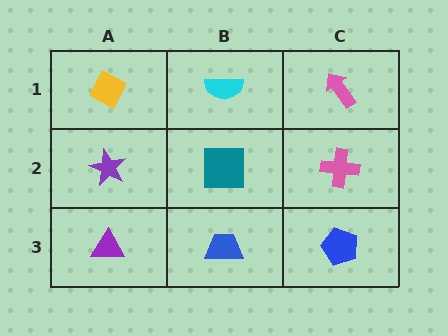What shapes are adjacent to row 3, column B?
A teal square (row 2, column B), a purple triangle (row 3, column A), a blue pentagon (row 3, column C).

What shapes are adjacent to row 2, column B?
A cyan semicircle (row 1, column B), a blue trapezoid (row 3, column B), a purple star (row 2, column A), a pink cross (row 2, column C).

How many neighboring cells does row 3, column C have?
2.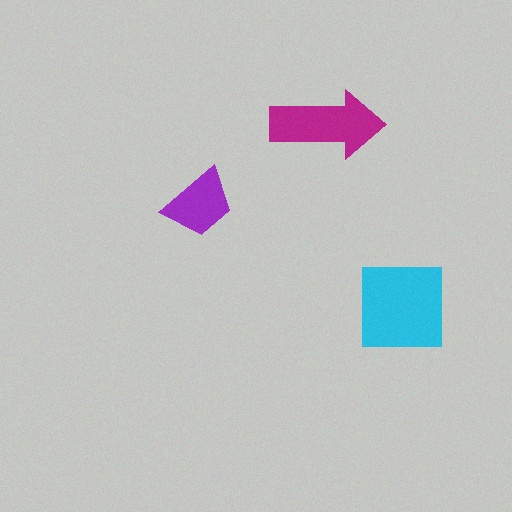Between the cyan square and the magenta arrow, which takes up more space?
The cyan square.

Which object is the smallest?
The purple trapezoid.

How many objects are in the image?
There are 3 objects in the image.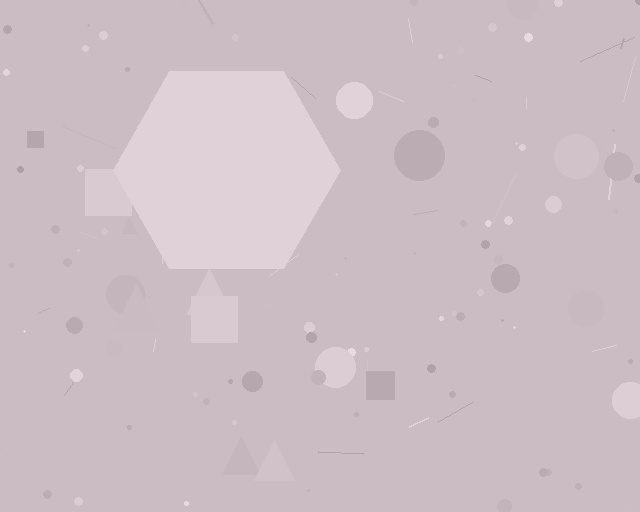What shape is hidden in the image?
A hexagon is hidden in the image.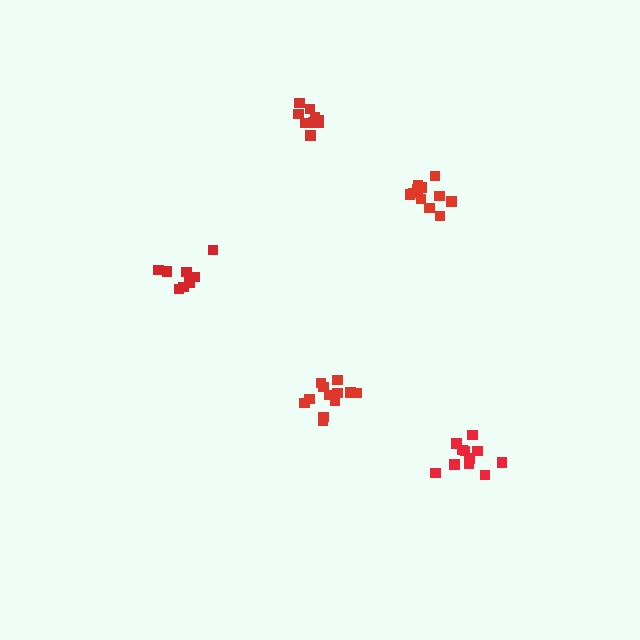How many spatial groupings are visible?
There are 5 spatial groupings.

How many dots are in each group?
Group 1: 12 dots, Group 2: 12 dots, Group 3: 9 dots, Group 4: 8 dots, Group 5: 11 dots (52 total).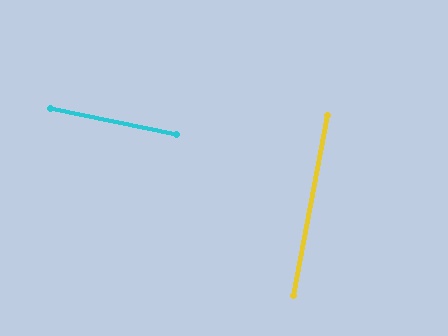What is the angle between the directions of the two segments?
Approximately 89 degrees.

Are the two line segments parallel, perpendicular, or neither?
Perpendicular — they meet at approximately 89°.